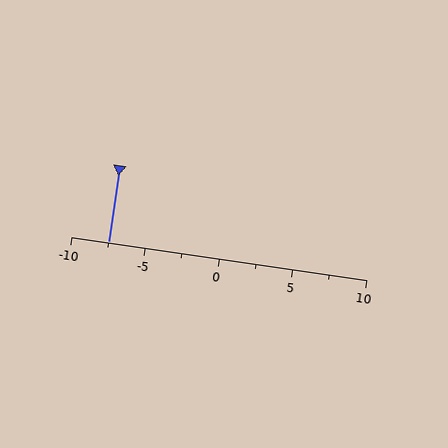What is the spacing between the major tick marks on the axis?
The major ticks are spaced 5 apart.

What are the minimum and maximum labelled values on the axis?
The axis runs from -10 to 10.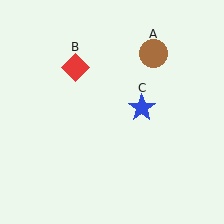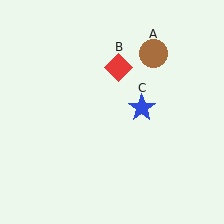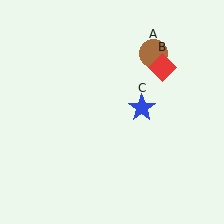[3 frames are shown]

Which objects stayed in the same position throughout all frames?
Brown circle (object A) and blue star (object C) remained stationary.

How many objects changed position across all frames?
1 object changed position: red diamond (object B).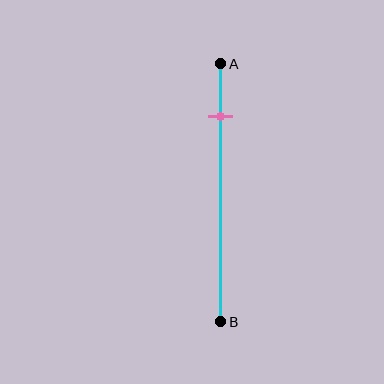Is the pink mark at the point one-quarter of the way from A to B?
No, the mark is at about 20% from A, not at the 25% one-quarter point.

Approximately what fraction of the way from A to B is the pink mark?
The pink mark is approximately 20% of the way from A to B.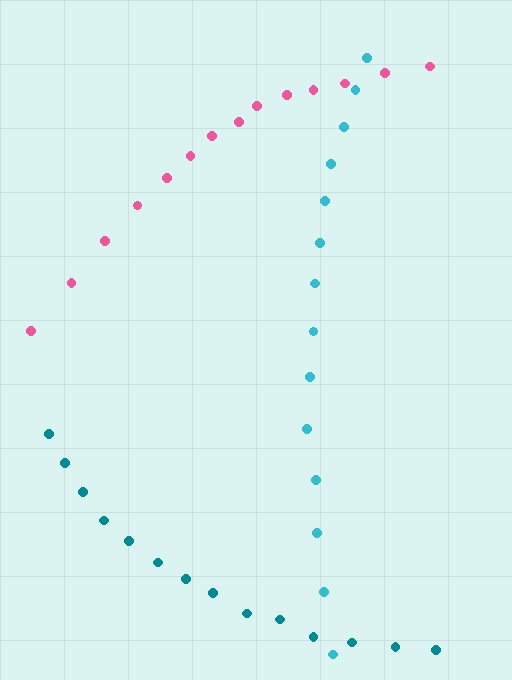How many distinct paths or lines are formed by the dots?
There are 3 distinct paths.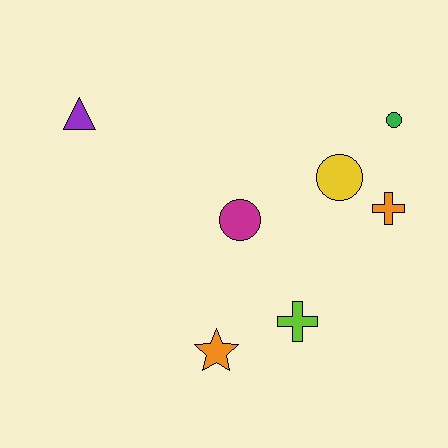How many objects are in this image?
There are 7 objects.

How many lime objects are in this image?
There is 1 lime object.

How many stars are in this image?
There is 1 star.